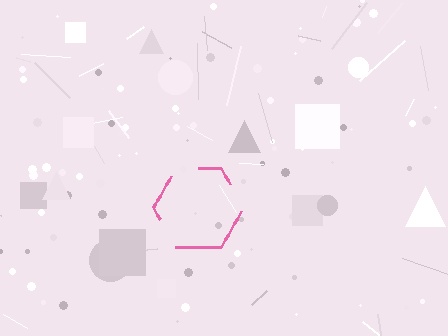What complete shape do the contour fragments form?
The contour fragments form a hexagon.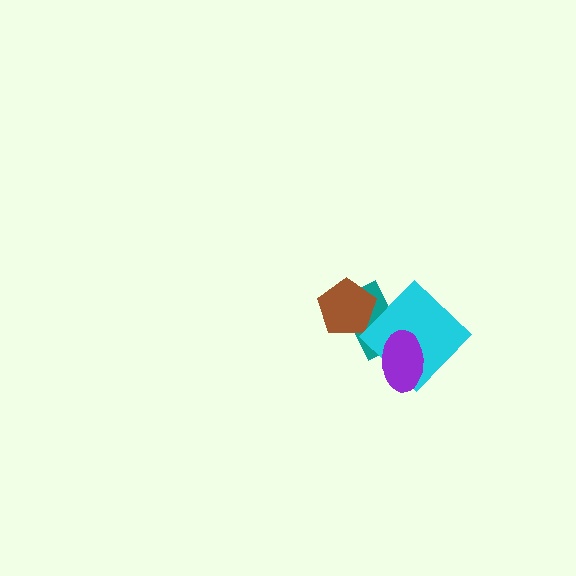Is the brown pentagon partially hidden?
No, no other shape covers it.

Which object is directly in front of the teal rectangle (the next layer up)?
The brown pentagon is directly in front of the teal rectangle.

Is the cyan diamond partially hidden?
Yes, it is partially covered by another shape.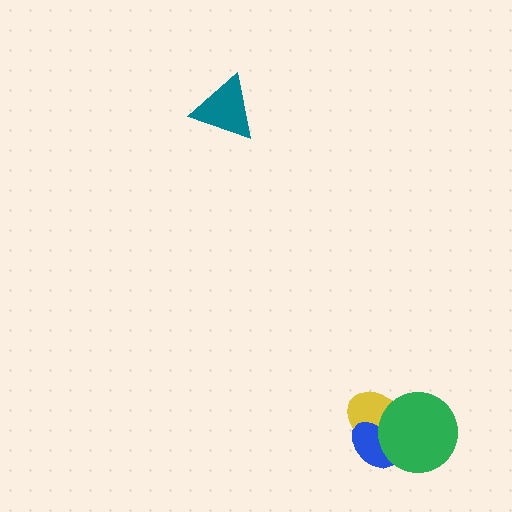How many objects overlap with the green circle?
2 objects overlap with the green circle.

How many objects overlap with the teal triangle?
0 objects overlap with the teal triangle.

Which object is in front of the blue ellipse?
The green circle is in front of the blue ellipse.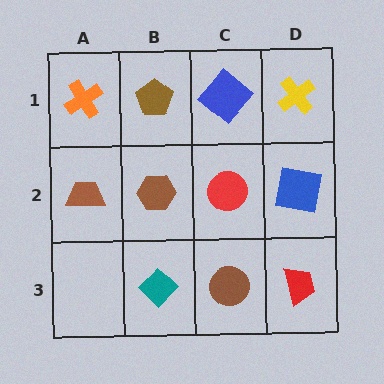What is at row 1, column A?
An orange cross.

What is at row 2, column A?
A brown trapezoid.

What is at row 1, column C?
A blue diamond.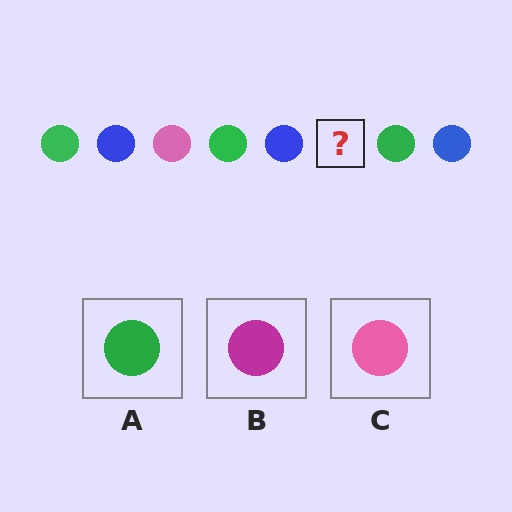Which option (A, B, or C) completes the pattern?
C.